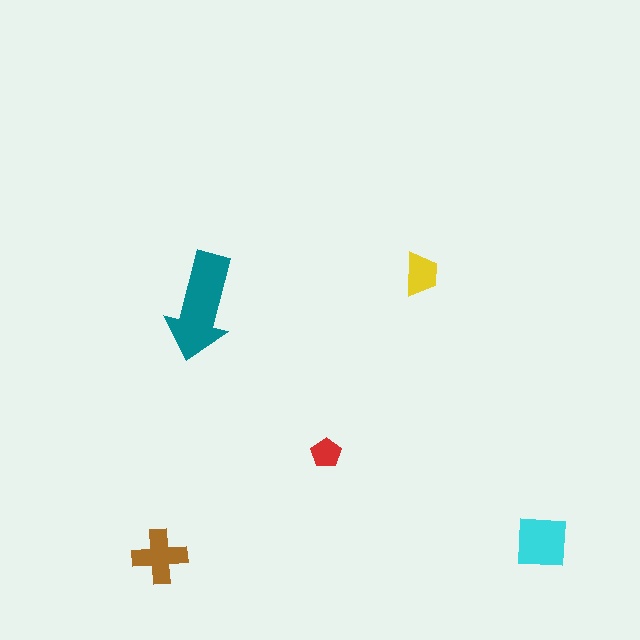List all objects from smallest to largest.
The red pentagon, the yellow trapezoid, the brown cross, the cyan square, the teal arrow.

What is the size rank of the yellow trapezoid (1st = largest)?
4th.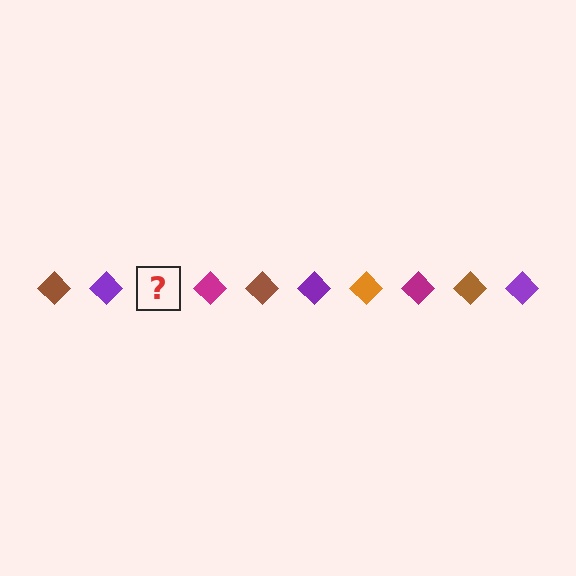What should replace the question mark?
The question mark should be replaced with an orange diamond.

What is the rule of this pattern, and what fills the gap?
The rule is that the pattern cycles through brown, purple, orange, magenta diamonds. The gap should be filled with an orange diamond.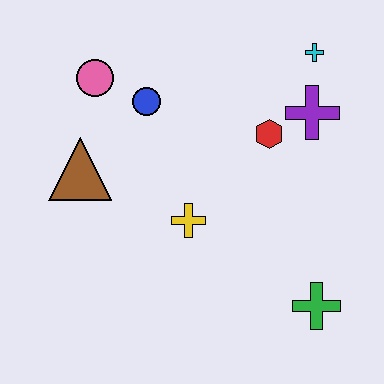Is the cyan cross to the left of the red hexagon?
No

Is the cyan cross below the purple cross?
No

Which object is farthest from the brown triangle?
The green cross is farthest from the brown triangle.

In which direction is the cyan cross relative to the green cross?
The cyan cross is above the green cross.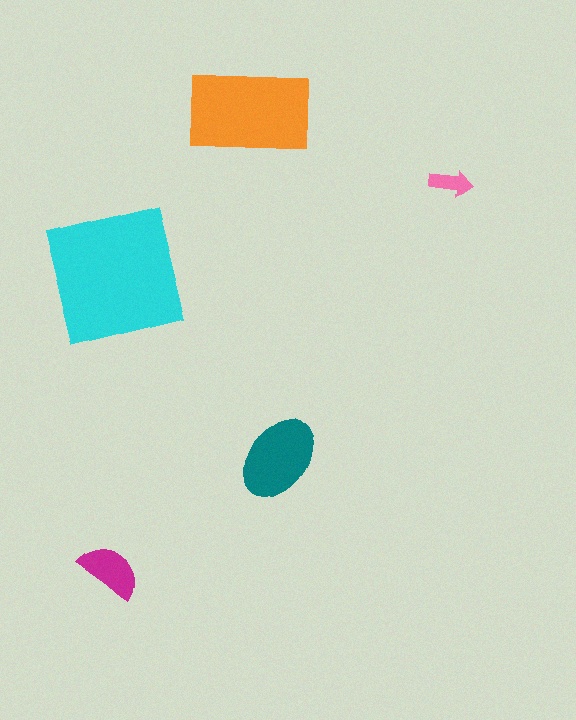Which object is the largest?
The cyan square.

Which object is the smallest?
The pink arrow.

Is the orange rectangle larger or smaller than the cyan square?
Smaller.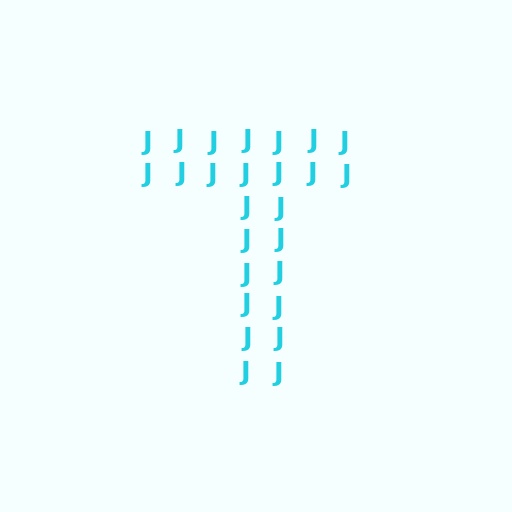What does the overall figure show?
The overall figure shows the letter T.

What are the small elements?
The small elements are letter J's.